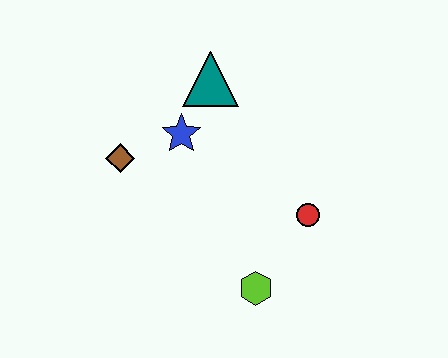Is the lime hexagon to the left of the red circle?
Yes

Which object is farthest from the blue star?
The lime hexagon is farthest from the blue star.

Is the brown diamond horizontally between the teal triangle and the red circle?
No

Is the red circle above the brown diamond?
No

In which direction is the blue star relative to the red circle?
The blue star is to the left of the red circle.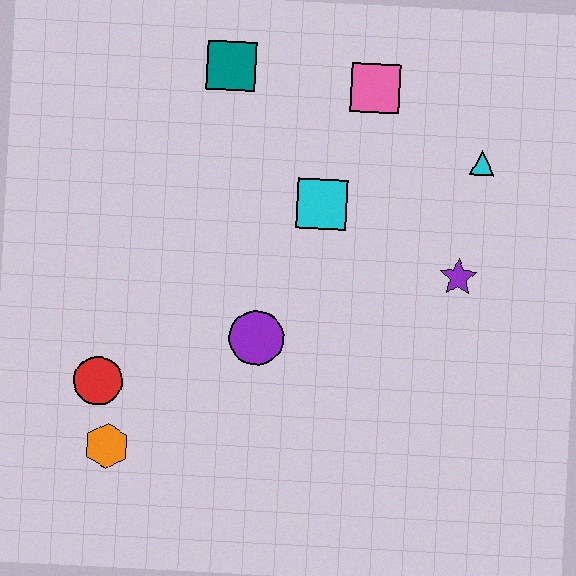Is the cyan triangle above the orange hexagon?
Yes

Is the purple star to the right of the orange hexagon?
Yes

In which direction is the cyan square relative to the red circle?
The cyan square is to the right of the red circle.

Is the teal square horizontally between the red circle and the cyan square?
Yes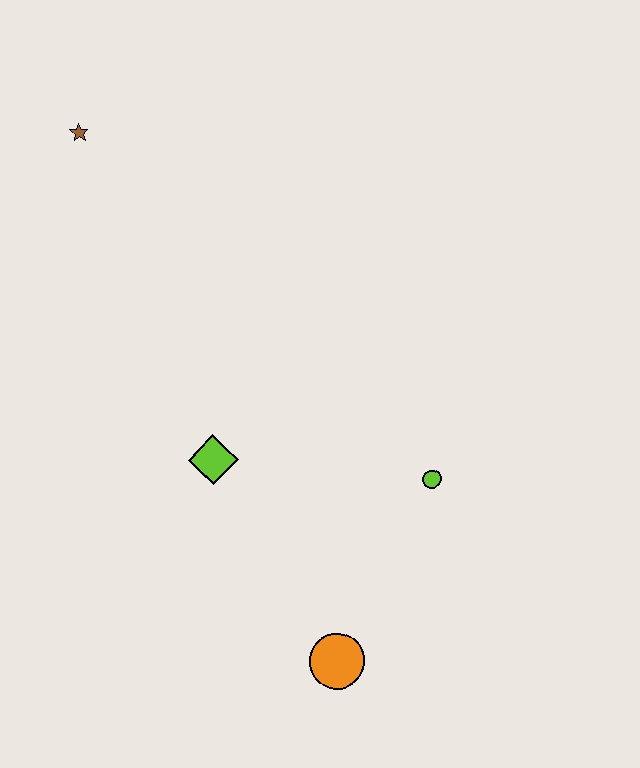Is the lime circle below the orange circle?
No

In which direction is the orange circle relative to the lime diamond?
The orange circle is below the lime diamond.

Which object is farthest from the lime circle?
The brown star is farthest from the lime circle.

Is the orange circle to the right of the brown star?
Yes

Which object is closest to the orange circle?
The lime circle is closest to the orange circle.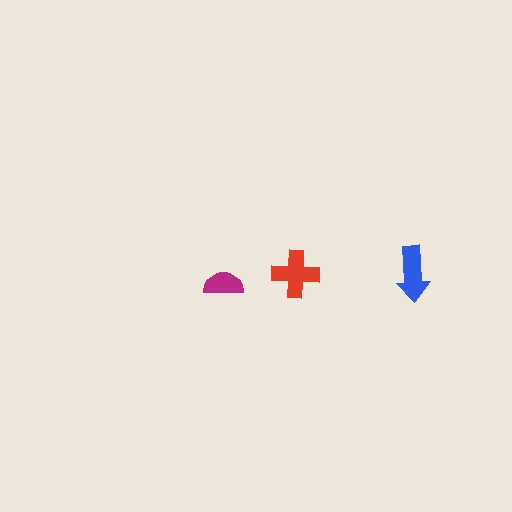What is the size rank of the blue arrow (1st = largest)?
2nd.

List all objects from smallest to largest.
The magenta semicircle, the blue arrow, the red cross.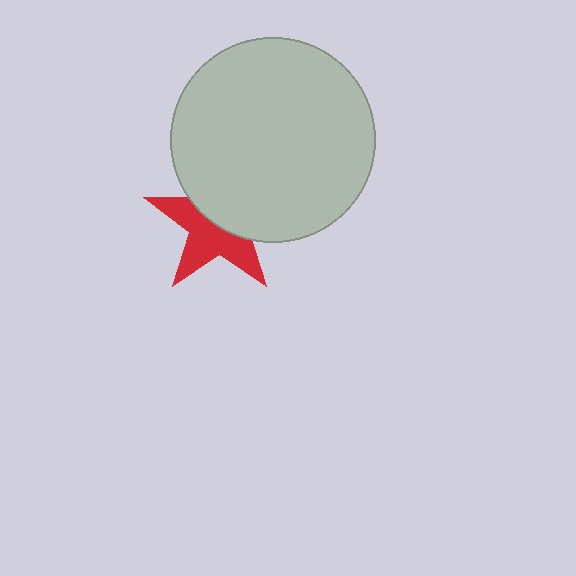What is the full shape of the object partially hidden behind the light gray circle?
The partially hidden object is a red star.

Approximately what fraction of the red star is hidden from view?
Roughly 48% of the red star is hidden behind the light gray circle.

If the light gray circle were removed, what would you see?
You would see the complete red star.